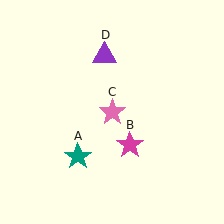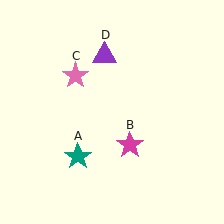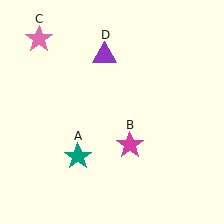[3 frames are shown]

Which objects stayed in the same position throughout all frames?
Teal star (object A) and magenta star (object B) and purple triangle (object D) remained stationary.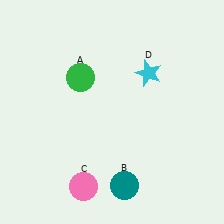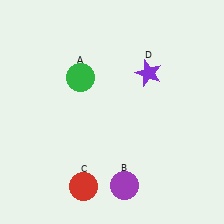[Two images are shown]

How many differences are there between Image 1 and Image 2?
There are 3 differences between the two images.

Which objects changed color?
B changed from teal to purple. C changed from pink to red. D changed from cyan to purple.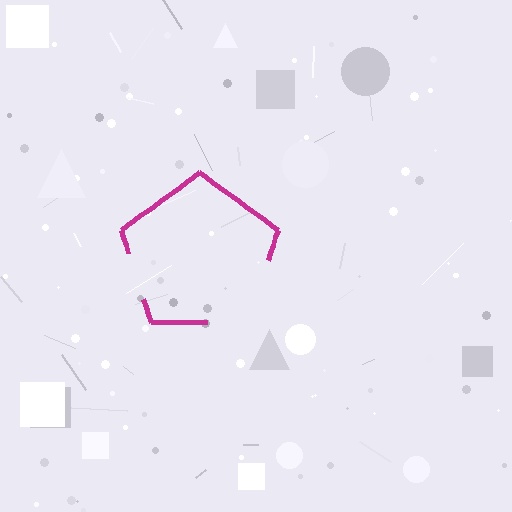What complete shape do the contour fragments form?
The contour fragments form a pentagon.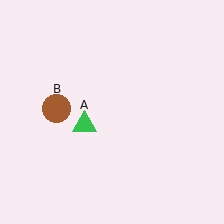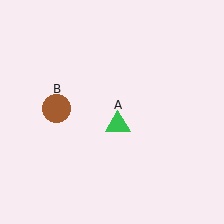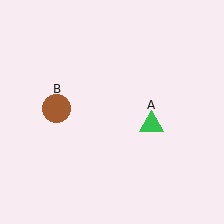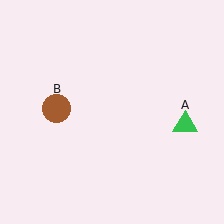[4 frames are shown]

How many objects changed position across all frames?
1 object changed position: green triangle (object A).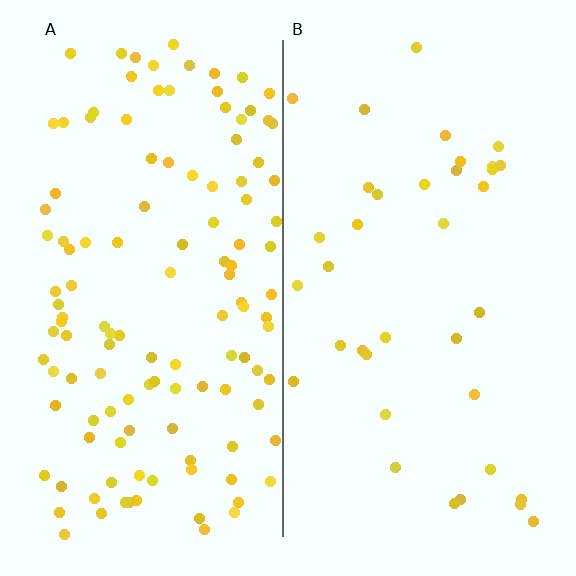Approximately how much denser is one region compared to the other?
Approximately 3.4× — region A over region B.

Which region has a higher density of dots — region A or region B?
A (the left).